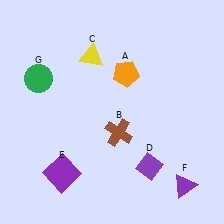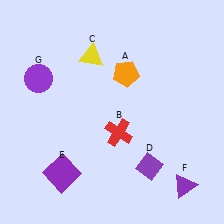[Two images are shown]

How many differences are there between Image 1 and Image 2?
There are 2 differences between the two images.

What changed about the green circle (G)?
In Image 1, G is green. In Image 2, it changed to purple.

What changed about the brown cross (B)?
In Image 1, B is brown. In Image 2, it changed to red.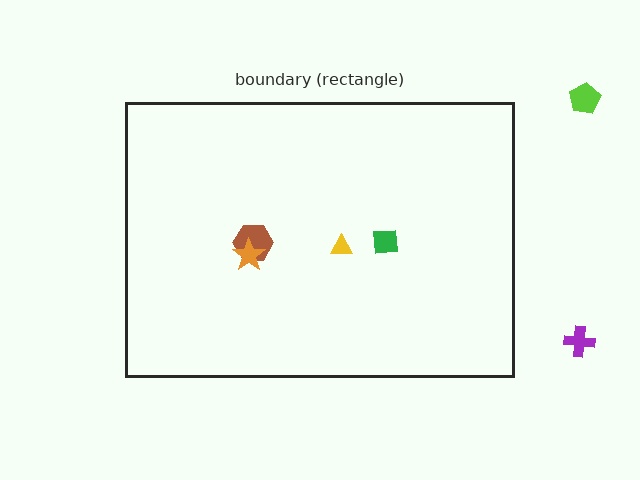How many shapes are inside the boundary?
4 inside, 2 outside.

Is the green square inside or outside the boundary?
Inside.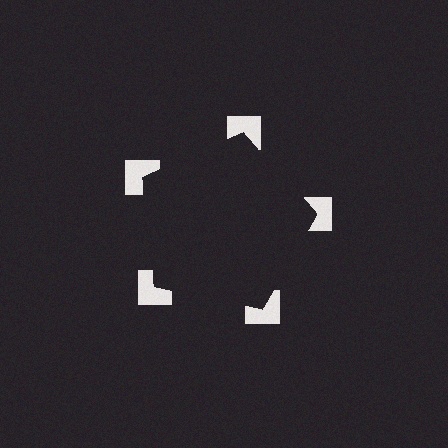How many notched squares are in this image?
There are 5 — one at each vertex of the illusory pentagon.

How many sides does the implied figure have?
5 sides.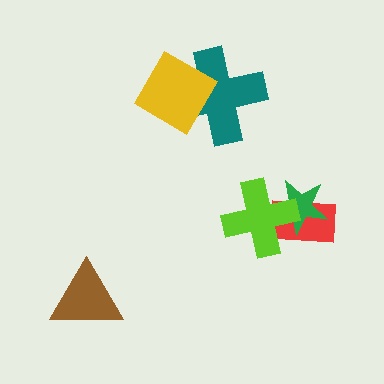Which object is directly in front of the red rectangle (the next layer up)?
The green star is directly in front of the red rectangle.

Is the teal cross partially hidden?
Yes, it is partially covered by another shape.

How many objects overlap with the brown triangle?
0 objects overlap with the brown triangle.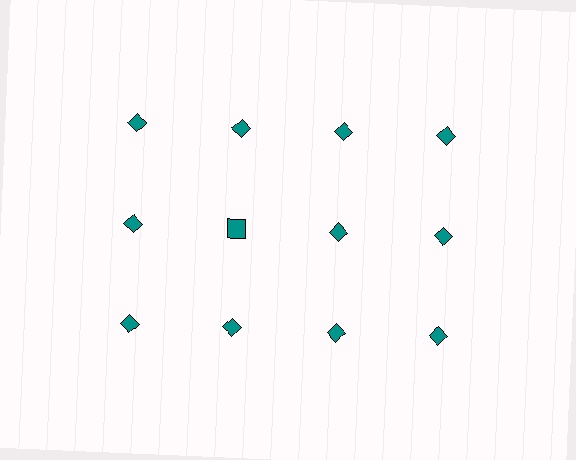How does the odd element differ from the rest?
It has a different shape: square instead of diamond.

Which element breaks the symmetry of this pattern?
The teal square in the second row, second from left column breaks the symmetry. All other shapes are teal diamonds.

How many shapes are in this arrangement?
There are 12 shapes arranged in a grid pattern.